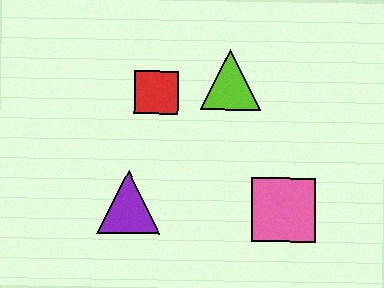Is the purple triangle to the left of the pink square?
Yes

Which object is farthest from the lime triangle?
The purple triangle is farthest from the lime triangle.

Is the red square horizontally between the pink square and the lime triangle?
No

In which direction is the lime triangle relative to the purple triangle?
The lime triangle is above the purple triangle.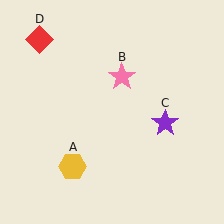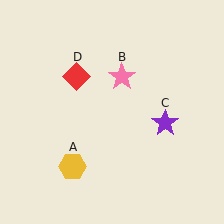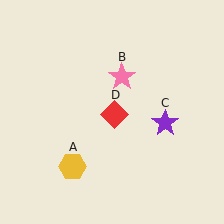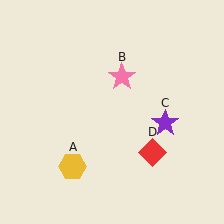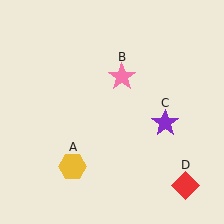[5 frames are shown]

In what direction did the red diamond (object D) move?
The red diamond (object D) moved down and to the right.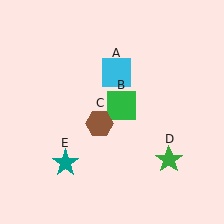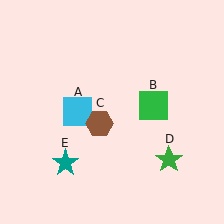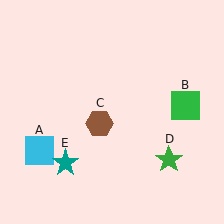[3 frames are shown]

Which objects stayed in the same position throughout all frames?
Brown hexagon (object C) and green star (object D) and teal star (object E) remained stationary.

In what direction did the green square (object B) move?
The green square (object B) moved right.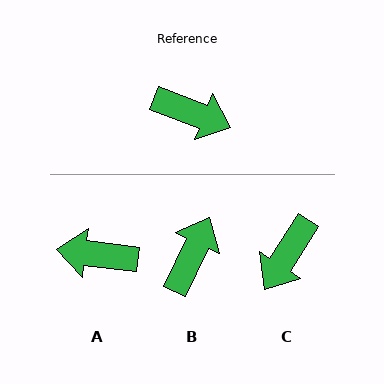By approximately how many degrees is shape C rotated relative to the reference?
Approximately 101 degrees clockwise.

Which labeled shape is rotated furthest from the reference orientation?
A, about 166 degrees away.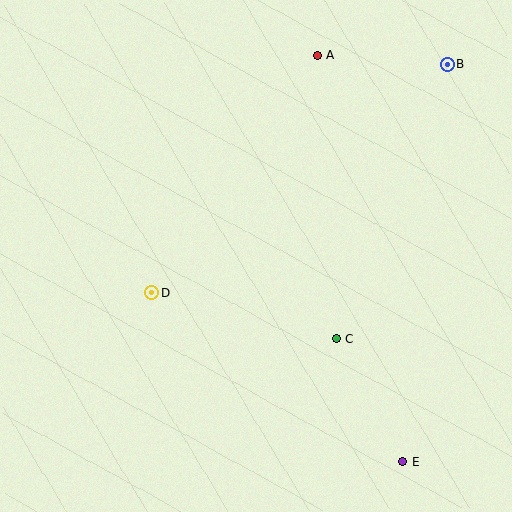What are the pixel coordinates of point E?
Point E is at (403, 461).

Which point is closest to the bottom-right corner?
Point E is closest to the bottom-right corner.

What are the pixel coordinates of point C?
Point C is at (336, 339).